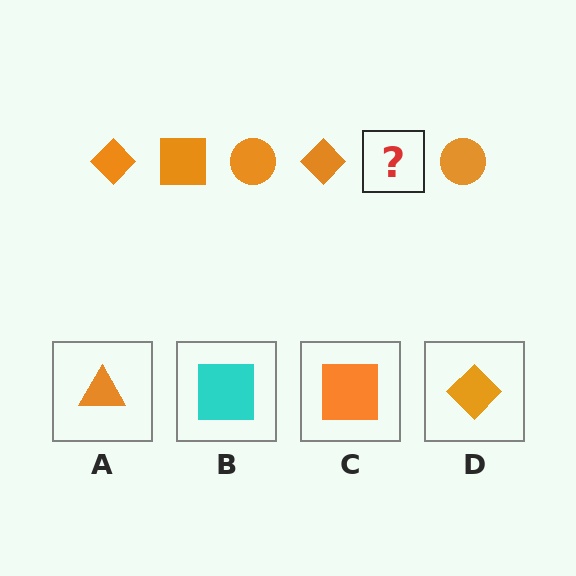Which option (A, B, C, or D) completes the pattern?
C.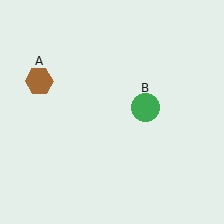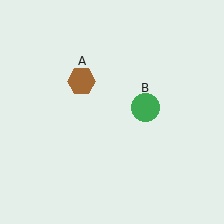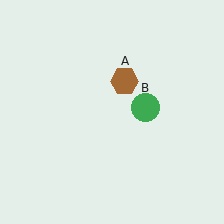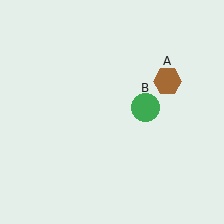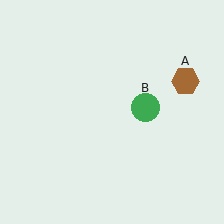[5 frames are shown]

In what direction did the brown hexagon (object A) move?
The brown hexagon (object A) moved right.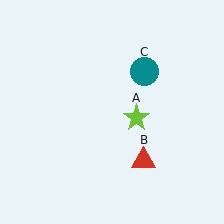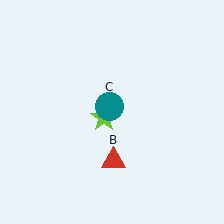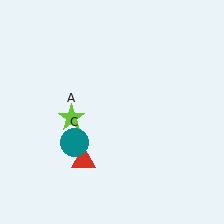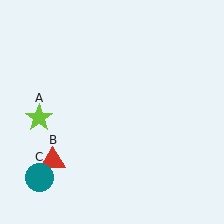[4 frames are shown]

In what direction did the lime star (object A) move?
The lime star (object A) moved left.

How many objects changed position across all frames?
3 objects changed position: lime star (object A), red triangle (object B), teal circle (object C).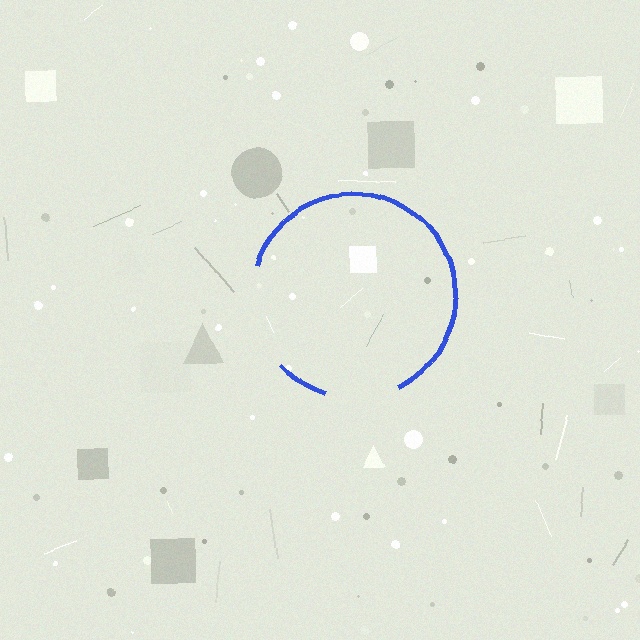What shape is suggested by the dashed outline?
The dashed outline suggests a circle.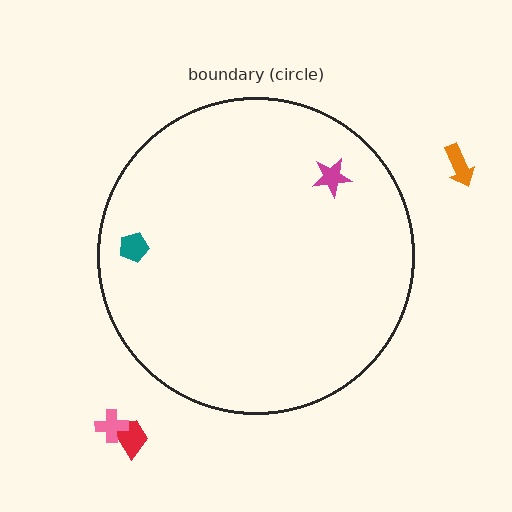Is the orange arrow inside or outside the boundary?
Outside.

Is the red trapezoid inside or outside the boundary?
Outside.